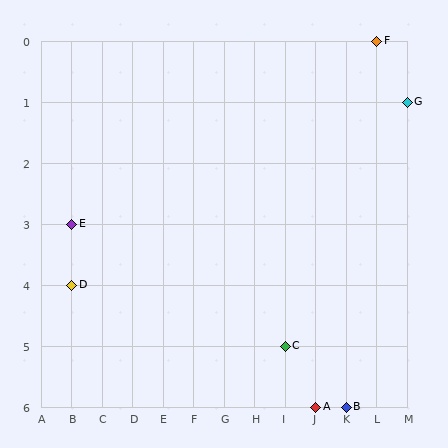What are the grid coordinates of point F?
Point F is at grid coordinates (L, 0).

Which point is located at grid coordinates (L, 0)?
Point F is at (L, 0).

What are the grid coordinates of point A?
Point A is at grid coordinates (J, 6).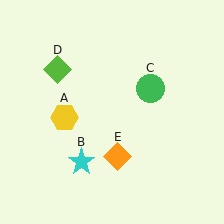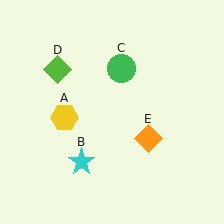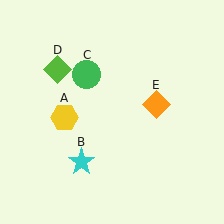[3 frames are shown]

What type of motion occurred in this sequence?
The green circle (object C), orange diamond (object E) rotated counterclockwise around the center of the scene.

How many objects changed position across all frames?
2 objects changed position: green circle (object C), orange diamond (object E).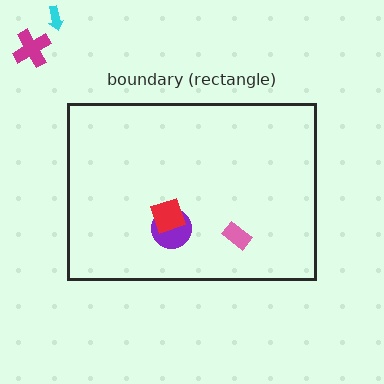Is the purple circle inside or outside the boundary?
Inside.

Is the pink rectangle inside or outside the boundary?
Inside.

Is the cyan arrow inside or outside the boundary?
Outside.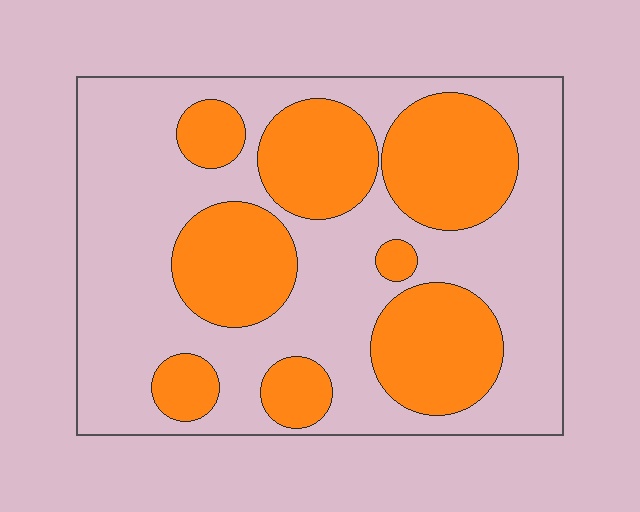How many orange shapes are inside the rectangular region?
8.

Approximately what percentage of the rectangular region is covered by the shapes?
Approximately 40%.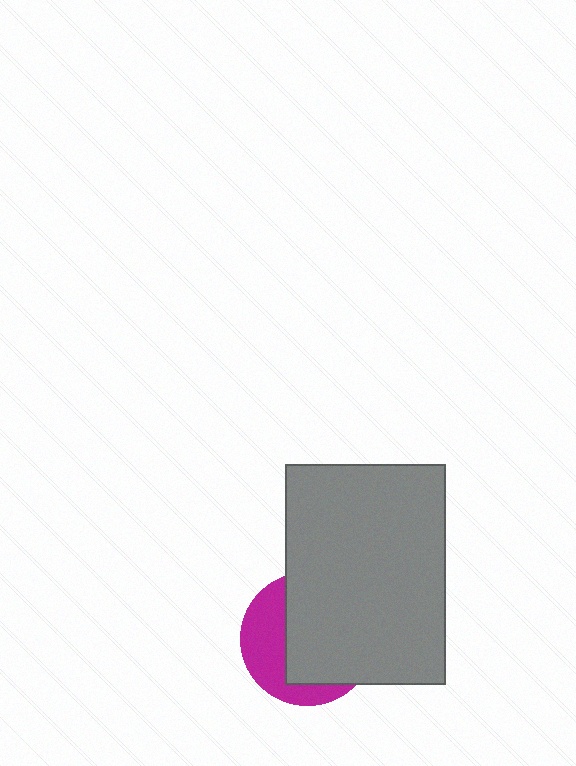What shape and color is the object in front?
The object in front is a gray rectangle.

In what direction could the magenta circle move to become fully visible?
The magenta circle could move left. That would shift it out from behind the gray rectangle entirely.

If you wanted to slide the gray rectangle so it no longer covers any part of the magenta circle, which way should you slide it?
Slide it right — that is the most direct way to separate the two shapes.